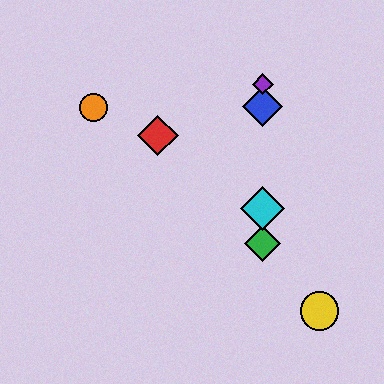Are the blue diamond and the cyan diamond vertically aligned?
Yes, both are at x≈263.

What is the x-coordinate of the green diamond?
The green diamond is at x≈263.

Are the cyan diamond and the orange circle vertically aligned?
No, the cyan diamond is at x≈263 and the orange circle is at x≈93.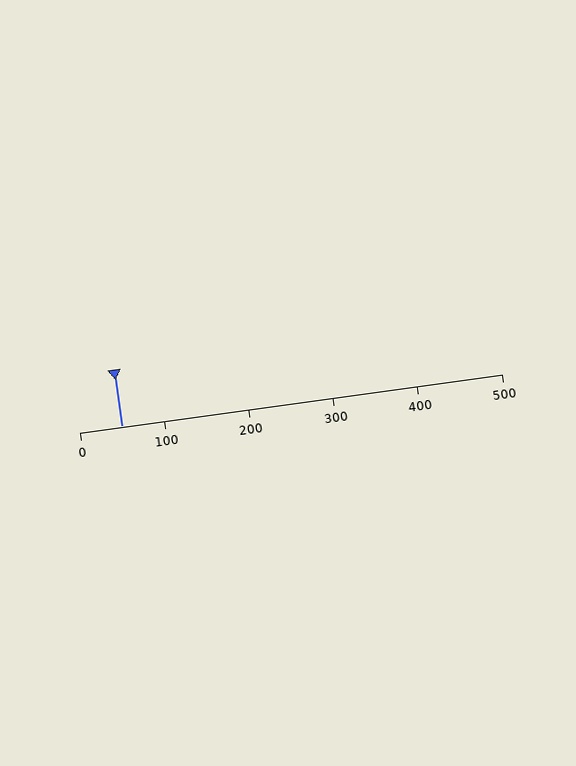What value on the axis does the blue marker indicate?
The marker indicates approximately 50.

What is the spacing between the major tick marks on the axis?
The major ticks are spaced 100 apart.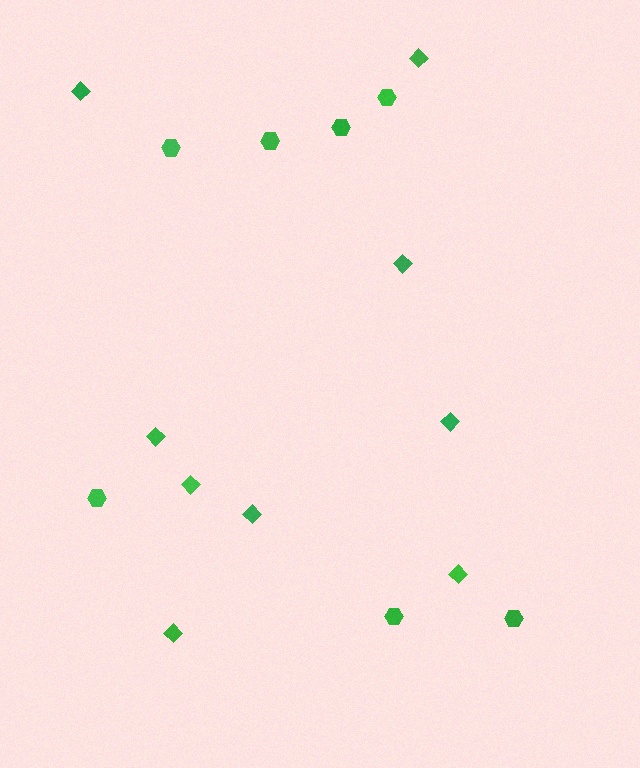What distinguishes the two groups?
There are 2 groups: one group of hexagons (7) and one group of diamonds (9).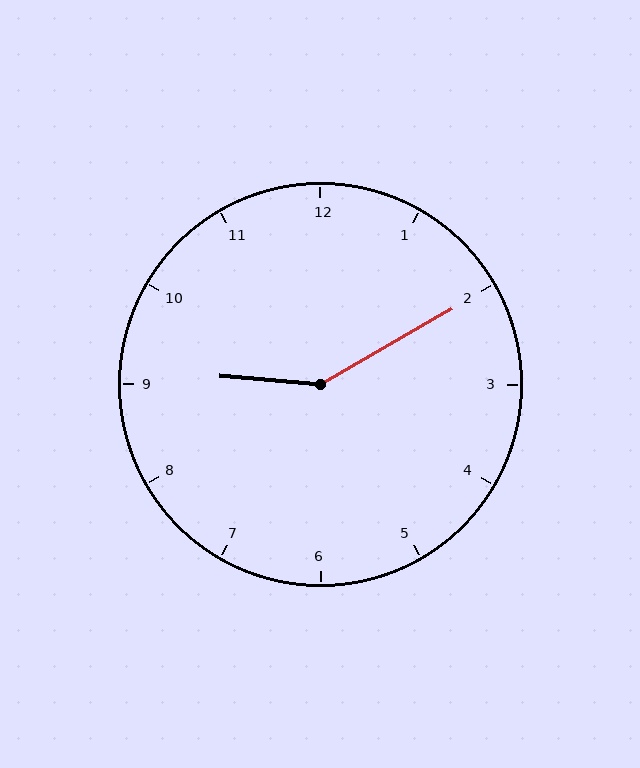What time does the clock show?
9:10.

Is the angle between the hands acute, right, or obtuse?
It is obtuse.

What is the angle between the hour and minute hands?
Approximately 145 degrees.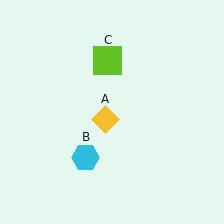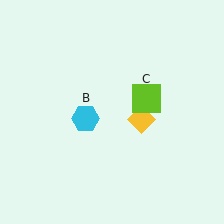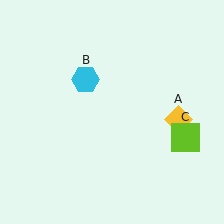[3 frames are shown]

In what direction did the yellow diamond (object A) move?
The yellow diamond (object A) moved right.